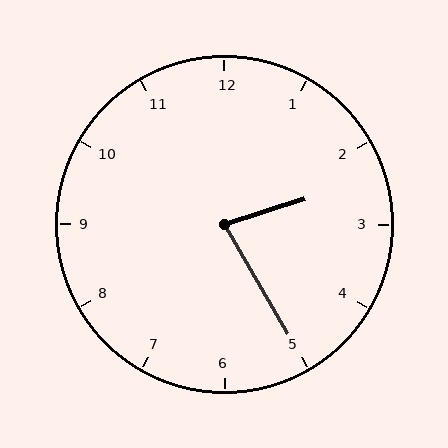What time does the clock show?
2:25.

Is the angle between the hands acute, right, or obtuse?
It is acute.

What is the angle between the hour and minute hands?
Approximately 78 degrees.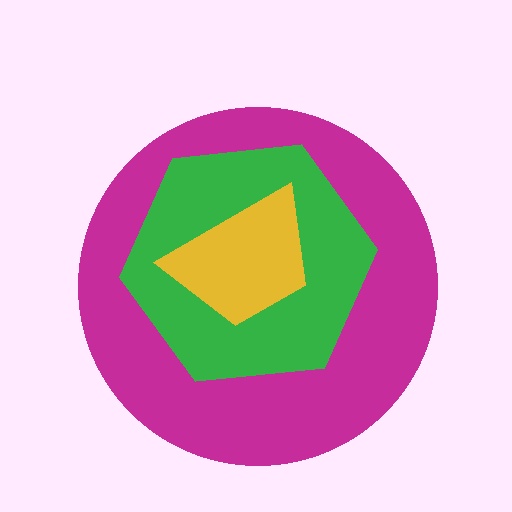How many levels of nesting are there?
3.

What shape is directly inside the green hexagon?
The yellow trapezoid.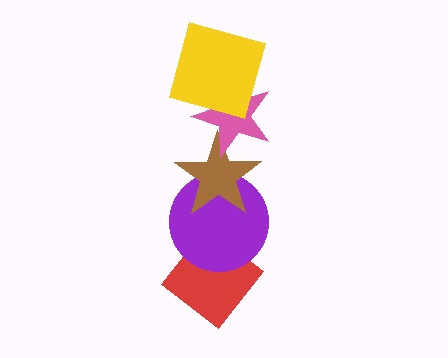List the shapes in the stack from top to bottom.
From top to bottom: the yellow square, the pink star, the brown star, the purple circle, the red diamond.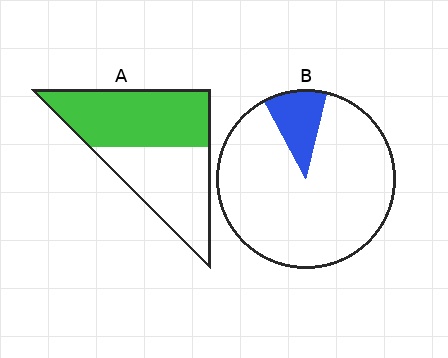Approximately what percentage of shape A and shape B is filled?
A is approximately 55% and B is approximately 10%.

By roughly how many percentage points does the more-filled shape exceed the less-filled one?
By roughly 40 percentage points (A over B).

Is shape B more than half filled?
No.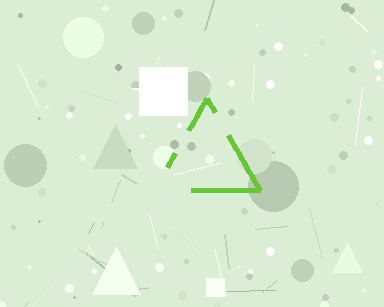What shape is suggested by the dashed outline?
The dashed outline suggests a triangle.